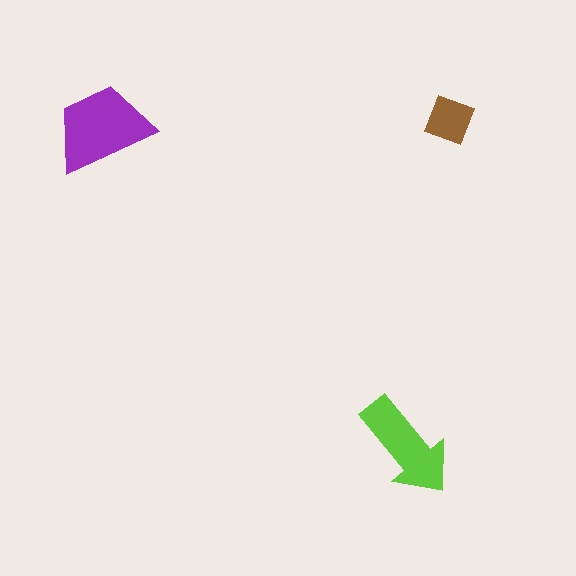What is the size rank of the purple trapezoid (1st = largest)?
1st.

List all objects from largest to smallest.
The purple trapezoid, the lime arrow, the brown diamond.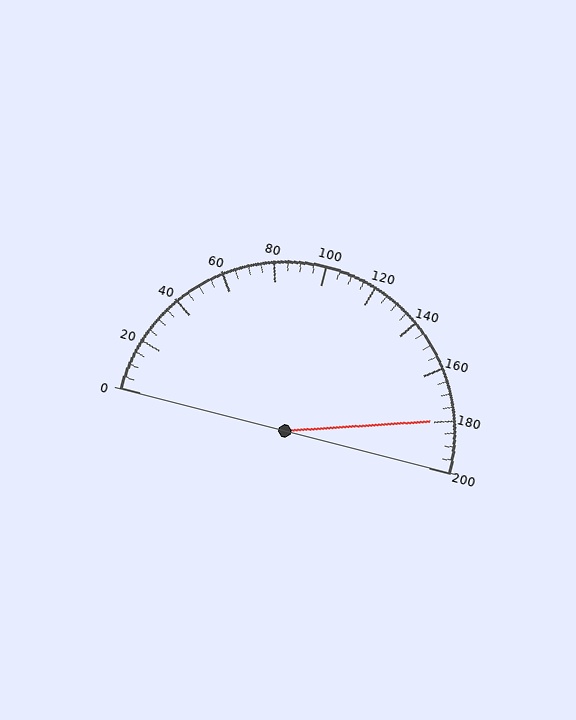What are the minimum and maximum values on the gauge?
The gauge ranges from 0 to 200.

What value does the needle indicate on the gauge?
The needle indicates approximately 180.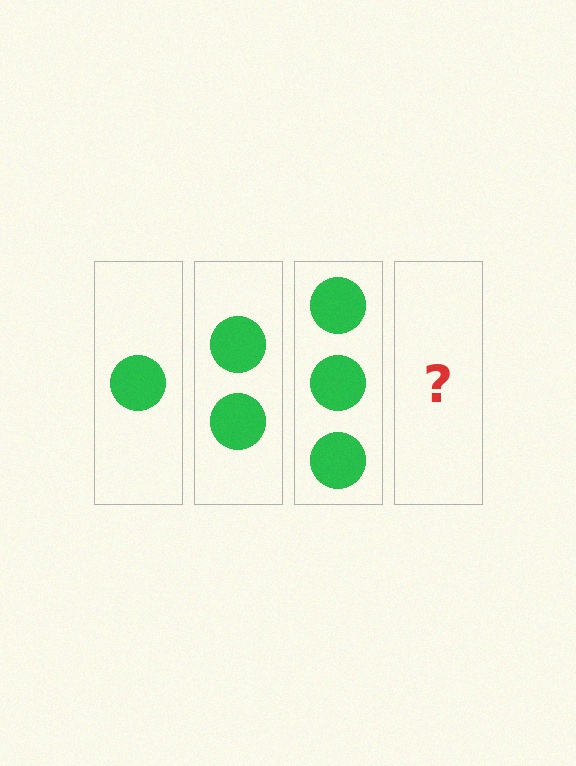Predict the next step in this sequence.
The next step is 4 circles.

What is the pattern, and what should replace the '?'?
The pattern is that each step adds one more circle. The '?' should be 4 circles.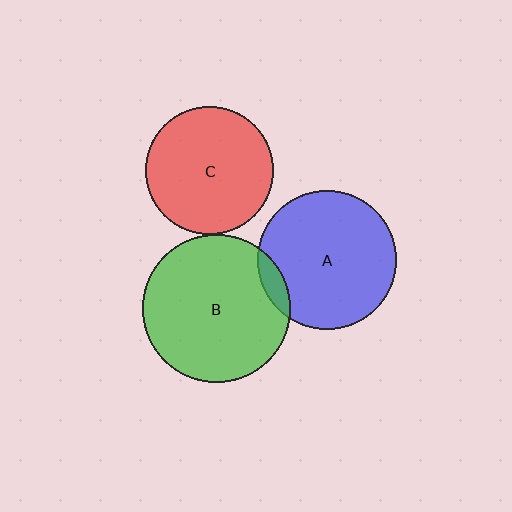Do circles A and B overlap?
Yes.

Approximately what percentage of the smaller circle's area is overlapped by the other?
Approximately 5%.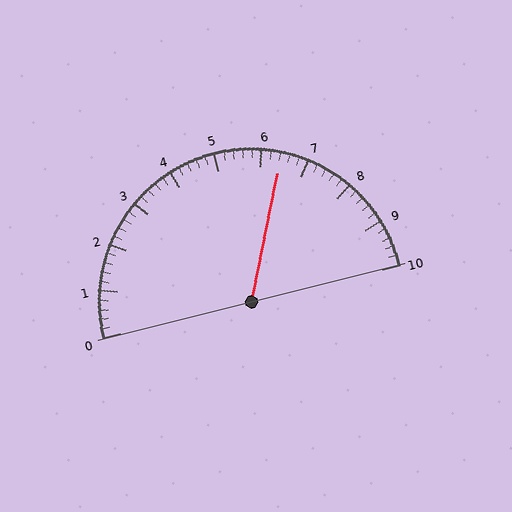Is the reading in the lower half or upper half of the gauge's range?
The reading is in the upper half of the range (0 to 10).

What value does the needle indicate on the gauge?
The needle indicates approximately 6.4.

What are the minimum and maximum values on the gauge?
The gauge ranges from 0 to 10.